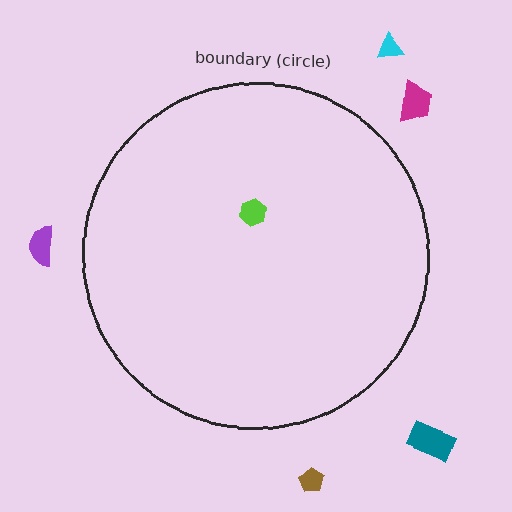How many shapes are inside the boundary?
1 inside, 5 outside.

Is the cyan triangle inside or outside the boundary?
Outside.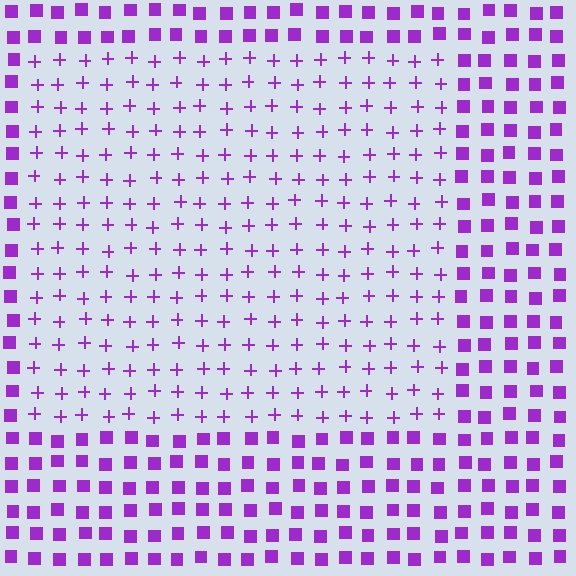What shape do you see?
I see a rectangle.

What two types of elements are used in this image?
The image uses plus signs inside the rectangle region and squares outside it.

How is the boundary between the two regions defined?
The boundary is defined by a change in element shape: plus signs inside vs. squares outside. All elements share the same color and spacing.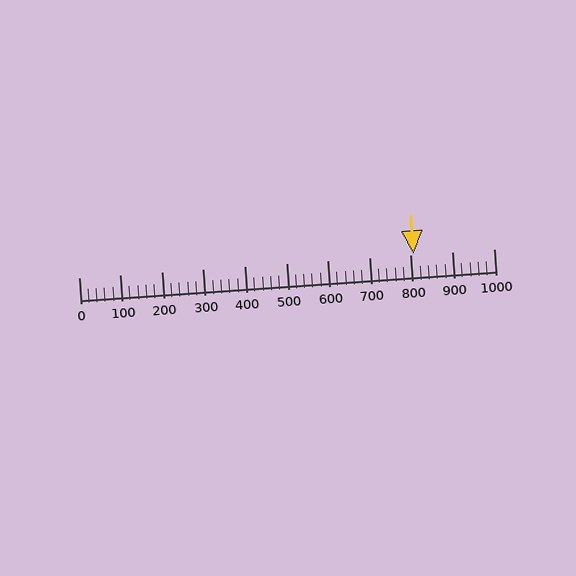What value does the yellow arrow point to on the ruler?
The yellow arrow points to approximately 806.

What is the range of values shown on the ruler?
The ruler shows values from 0 to 1000.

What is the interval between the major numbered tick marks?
The major tick marks are spaced 100 units apart.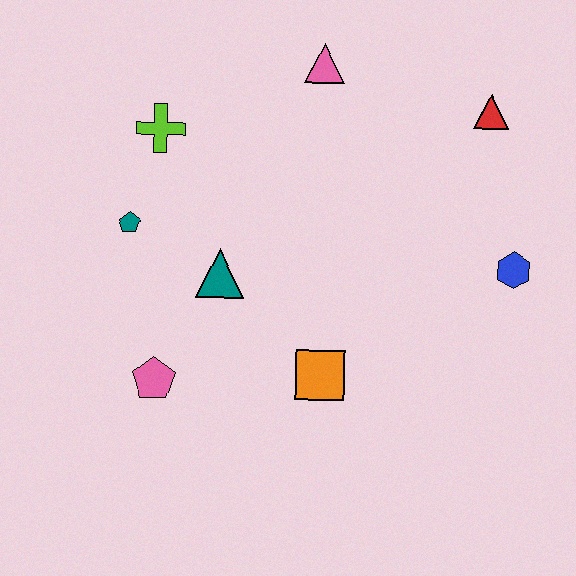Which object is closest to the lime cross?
The teal pentagon is closest to the lime cross.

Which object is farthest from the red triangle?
The pink pentagon is farthest from the red triangle.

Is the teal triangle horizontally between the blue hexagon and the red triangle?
No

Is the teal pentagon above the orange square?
Yes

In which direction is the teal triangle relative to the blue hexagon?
The teal triangle is to the left of the blue hexagon.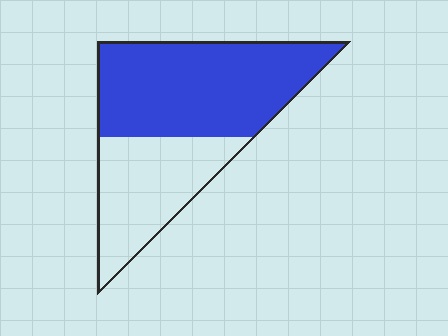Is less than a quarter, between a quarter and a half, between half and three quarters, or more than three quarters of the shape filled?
Between half and three quarters.